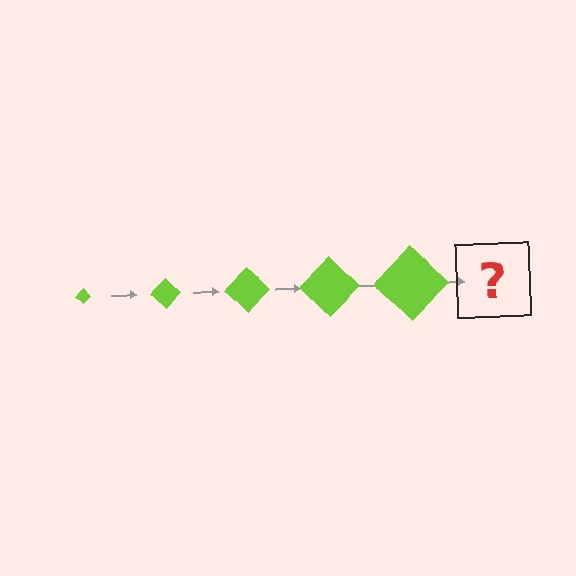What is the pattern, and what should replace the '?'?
The pattern is that the diamond gets progressively larger each step. The '?' should be a lime diamond, larger than the previous one.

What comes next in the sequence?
The next element should be a lime diamond, larger than the previous one.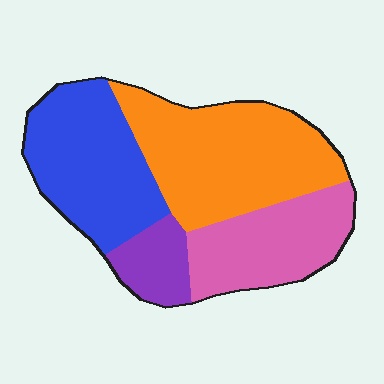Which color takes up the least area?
Purple, at roughly 10%.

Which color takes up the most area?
Orange, at roughly 35%.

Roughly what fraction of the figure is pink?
Pink covers about 25% of the figure.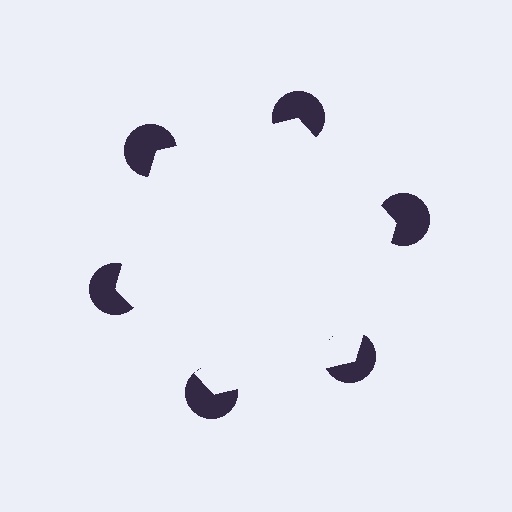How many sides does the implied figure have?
6 sides.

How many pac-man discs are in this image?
There are 6 — one at each vertex of the illusory hexagon.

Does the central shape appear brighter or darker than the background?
It typically appears slightly brighter than the background, even though no actual brightness change is drawn.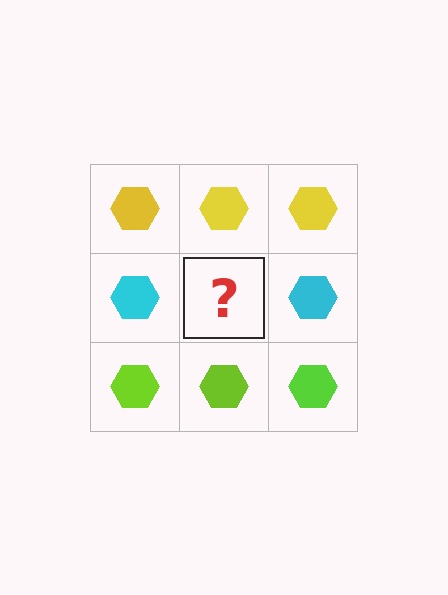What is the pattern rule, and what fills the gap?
The rule is that each row has a consistent color. The gap should be filled with a cyan hexagon.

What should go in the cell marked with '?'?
The missing cell should contain a cyan hexagon.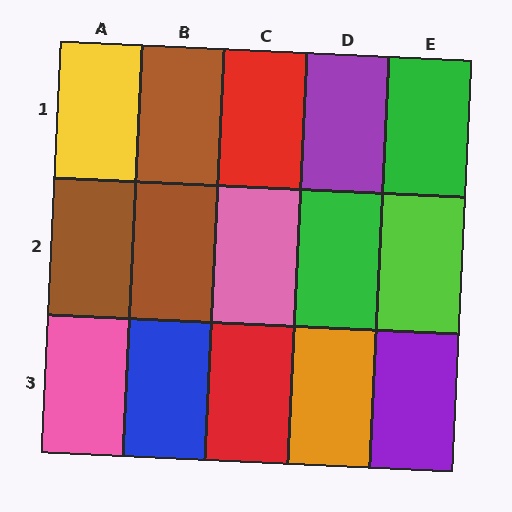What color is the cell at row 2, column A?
Brown.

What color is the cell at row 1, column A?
Yellow.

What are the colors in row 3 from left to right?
Pink, blue, red, orange, purple.